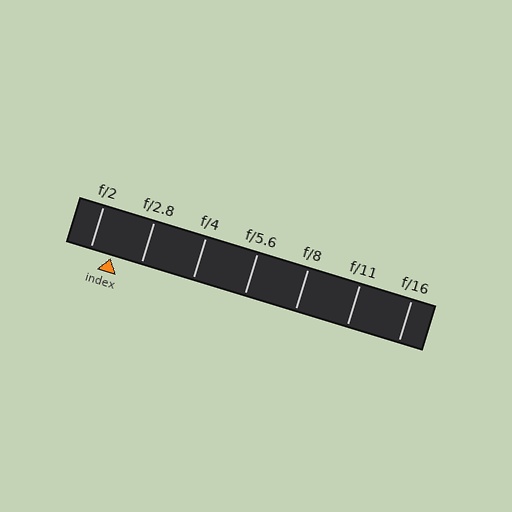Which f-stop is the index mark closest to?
The index mark is closest to f/2.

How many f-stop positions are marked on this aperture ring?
There are 7 f-stop positions marked.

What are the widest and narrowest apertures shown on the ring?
The widest aperture shown is f/2 and the narrowest is f/16.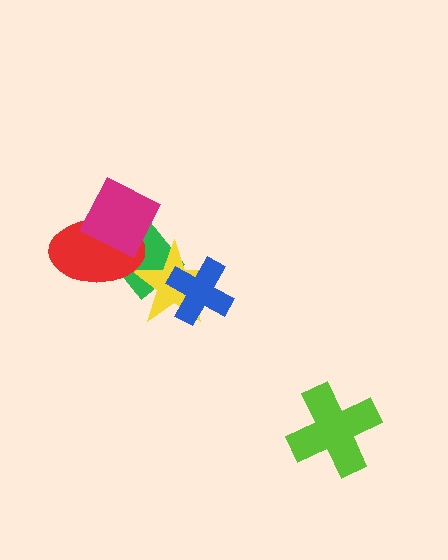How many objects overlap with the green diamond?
4 objects overlap with the green diamond.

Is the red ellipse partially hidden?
Yes, it is partially covered by another shape.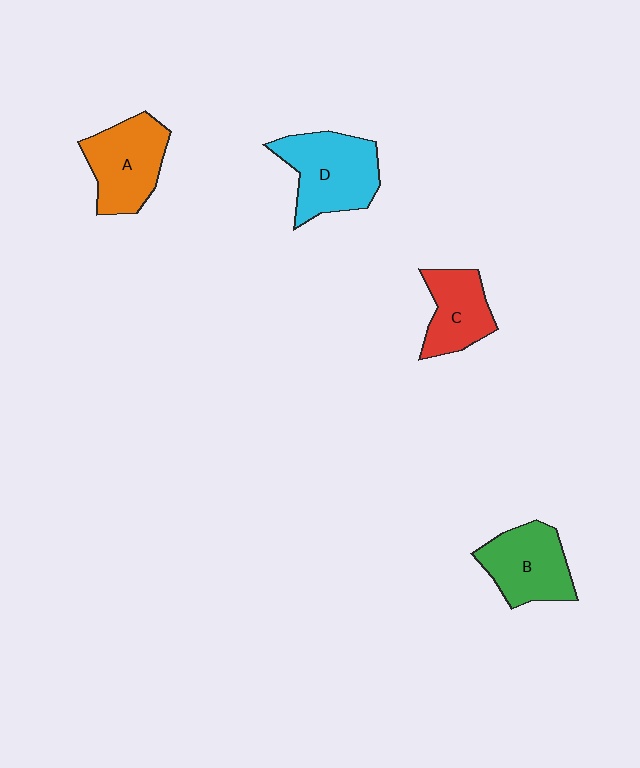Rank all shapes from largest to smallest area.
From largest to smallest: D (cyan), A (orange), B (green), C (red).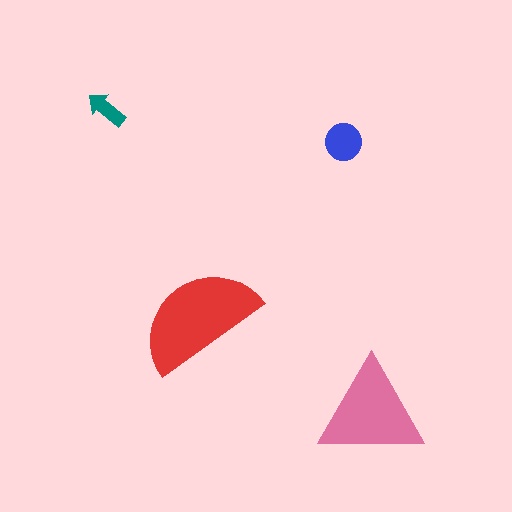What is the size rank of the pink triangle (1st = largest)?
2nd.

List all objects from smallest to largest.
The teal arrow, the blue circle, the pink triangle, the red semicircle.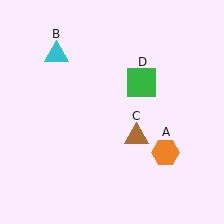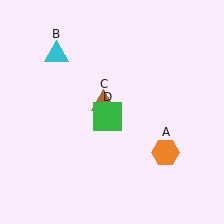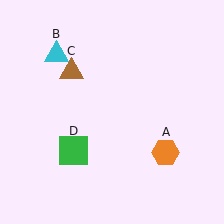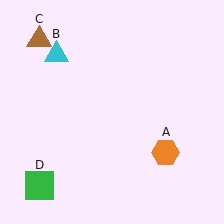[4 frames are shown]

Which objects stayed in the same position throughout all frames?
Orange hexagon (object A) and cyan triangle (object B) remained stationary.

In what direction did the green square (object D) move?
The green square (object D) moved down and to the left.